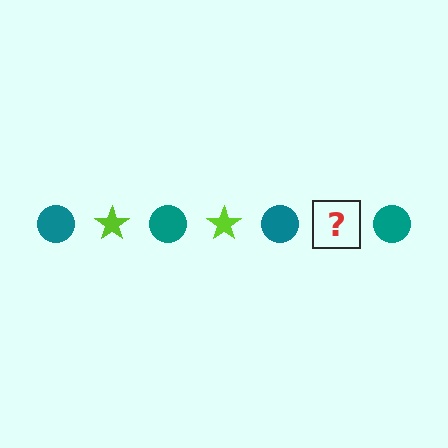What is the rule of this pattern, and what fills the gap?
The rule is that the pattern alternates between teal circle and lime star. The gap should be filled with a lime star.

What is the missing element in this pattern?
The missing element is a lime star.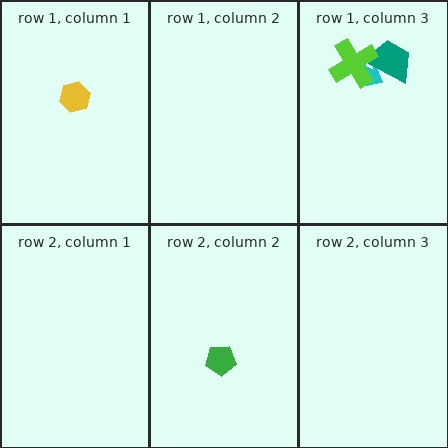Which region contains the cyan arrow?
The row 1, column 3 region.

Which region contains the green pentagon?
The row 2, column 2 region.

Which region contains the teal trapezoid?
The row 1, column 3 region.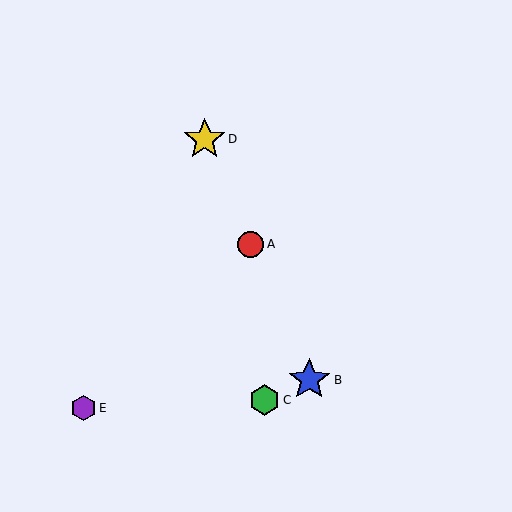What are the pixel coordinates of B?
Object B is at (309, 380).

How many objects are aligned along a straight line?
3 objects (A, B, D) are aligned along a straight line.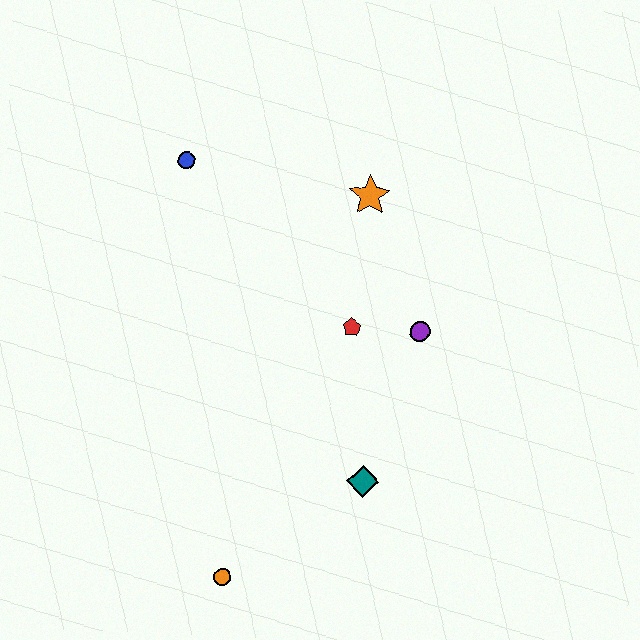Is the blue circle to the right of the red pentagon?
No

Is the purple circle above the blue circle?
No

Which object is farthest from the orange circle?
The blue circle is farthest from the orange circle.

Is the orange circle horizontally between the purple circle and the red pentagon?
No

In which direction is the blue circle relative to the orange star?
The blue circle is to the left of the orange star.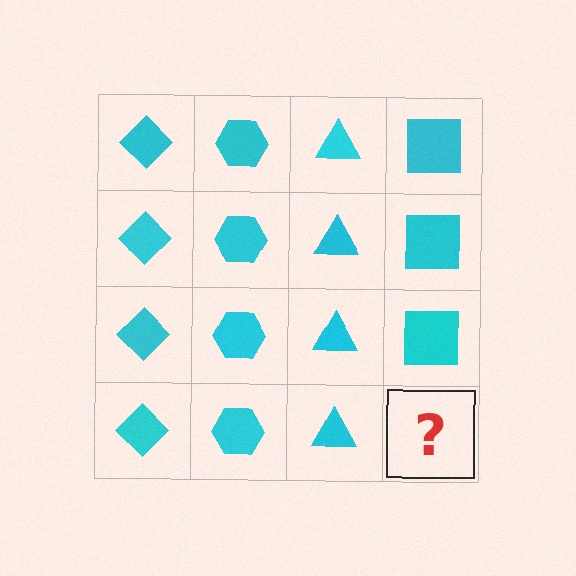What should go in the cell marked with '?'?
The missing cell should contain a cyan square.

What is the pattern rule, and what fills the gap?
The rule is that each column has a consistent shape. The gap should be filled with a cyan square.